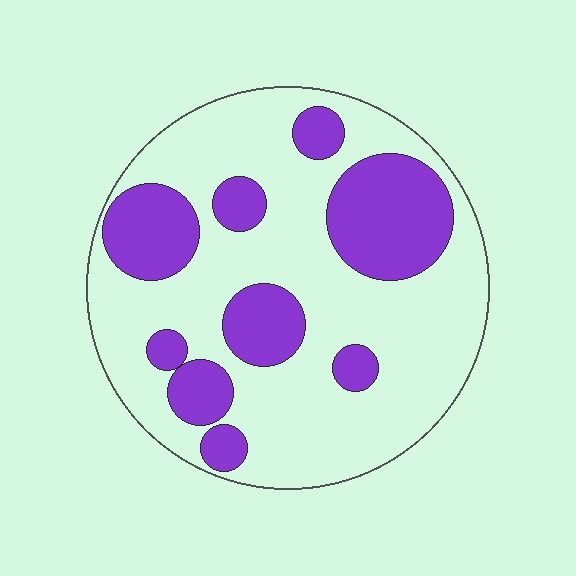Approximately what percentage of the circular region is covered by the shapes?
Approximately 30%.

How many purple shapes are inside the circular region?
9.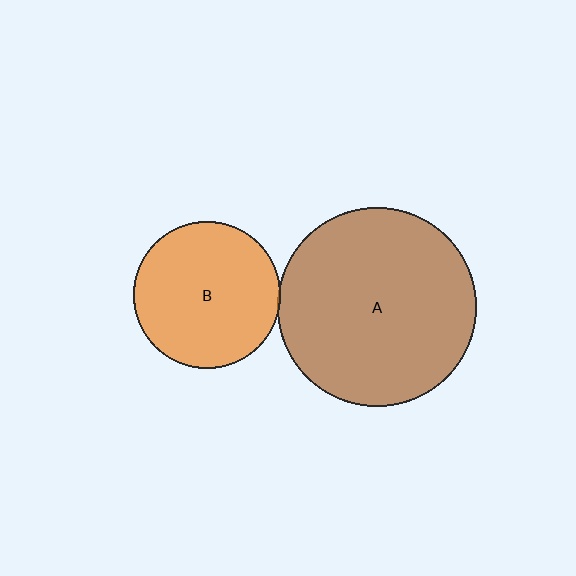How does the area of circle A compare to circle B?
Approximately 1.8 times.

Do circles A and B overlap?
Yes.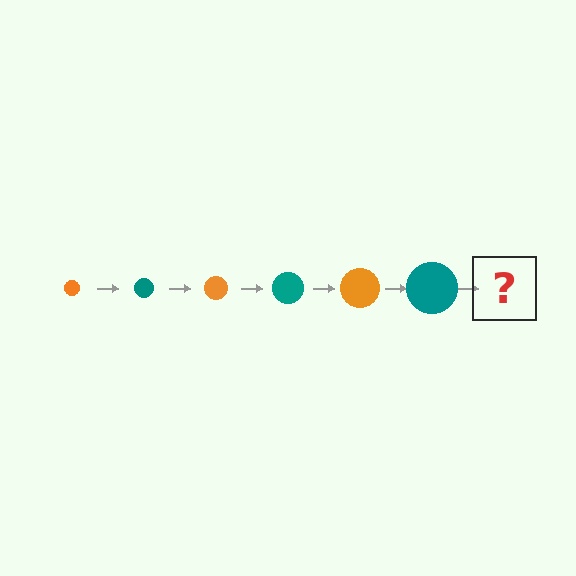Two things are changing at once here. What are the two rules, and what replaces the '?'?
The two rules are that the circle grows larger each step and the color cycles through orange and teal. The '?' should be an orange circle, larger than the previous one.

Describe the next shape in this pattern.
It should be an orange circle, larger than the previous one.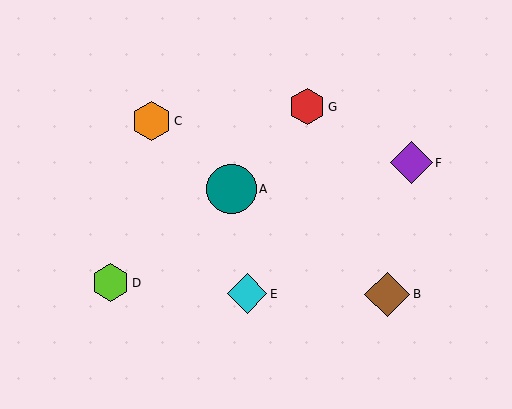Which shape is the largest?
The teal circle (labeled A) is the largest.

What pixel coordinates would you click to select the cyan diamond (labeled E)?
Click at (247, 294) to select the cyan diamond E.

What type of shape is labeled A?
Shape A is a teal circle.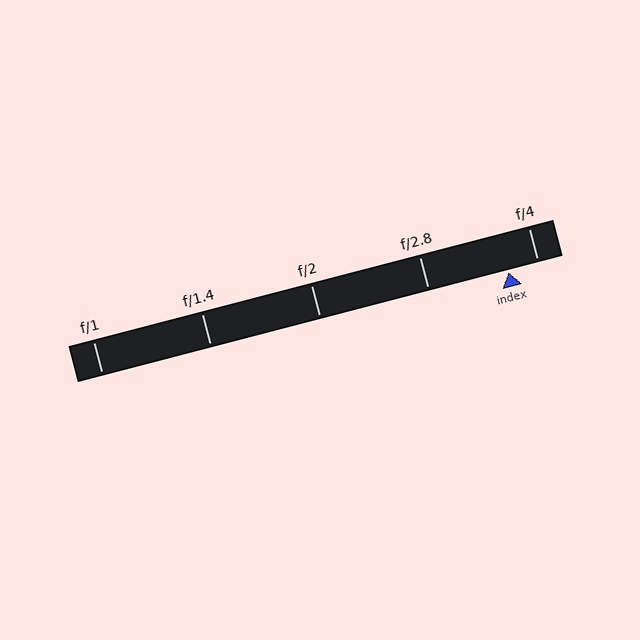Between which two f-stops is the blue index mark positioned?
The index mark is between f/2.8 and f/4.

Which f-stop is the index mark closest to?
The index mark is closest to f/4.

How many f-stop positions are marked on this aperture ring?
There are 5 f-stop positions marked.